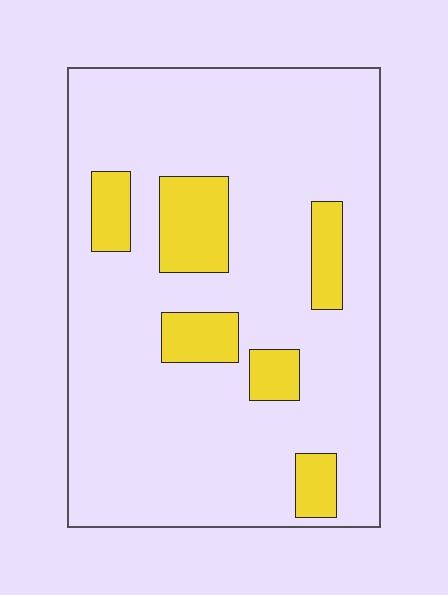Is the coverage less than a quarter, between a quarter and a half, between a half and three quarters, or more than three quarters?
Less than a quarter.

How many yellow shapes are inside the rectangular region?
6.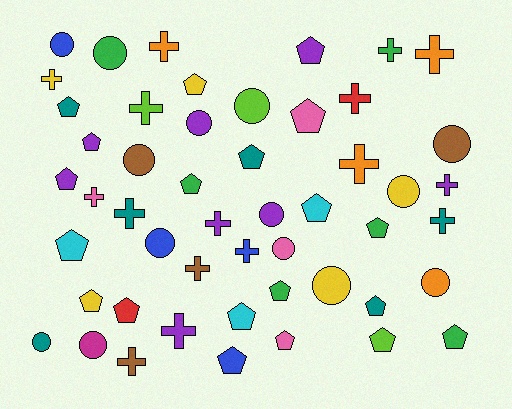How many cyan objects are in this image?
There are 3 cyan objects.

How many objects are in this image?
There are 50 objects.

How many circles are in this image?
There are 14 circles.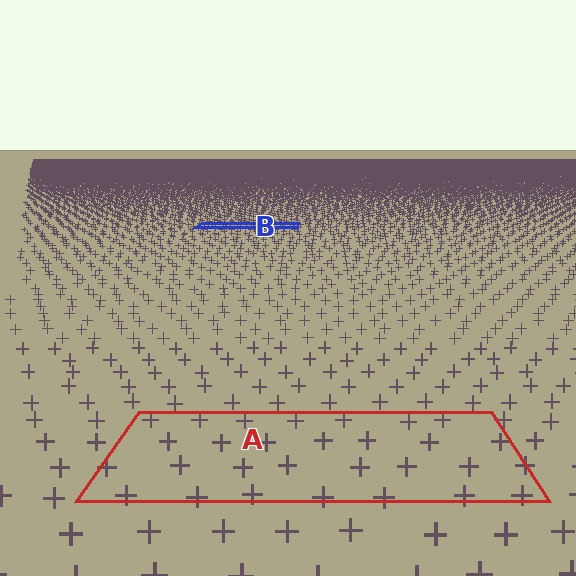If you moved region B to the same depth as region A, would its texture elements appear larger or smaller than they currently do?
They would appear larger. At a closer depth, the same texture elements are projected at a bigger on-screen size.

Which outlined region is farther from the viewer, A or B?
Region B is farther from the viewer — the texture elements inside it appear smaller and more densely packed.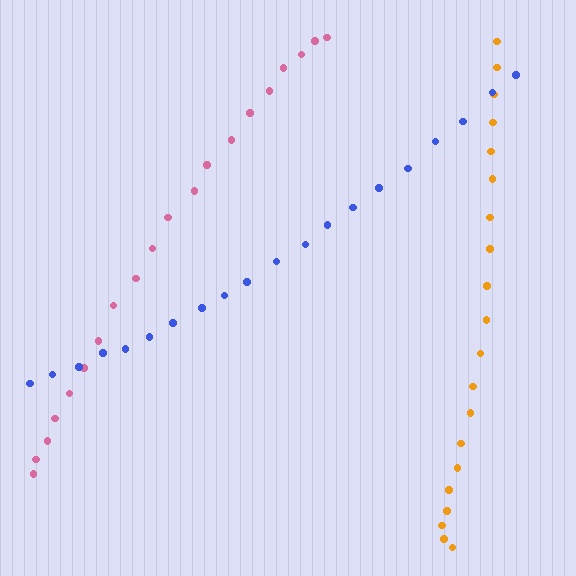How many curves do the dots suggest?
There are 3 distinct paths.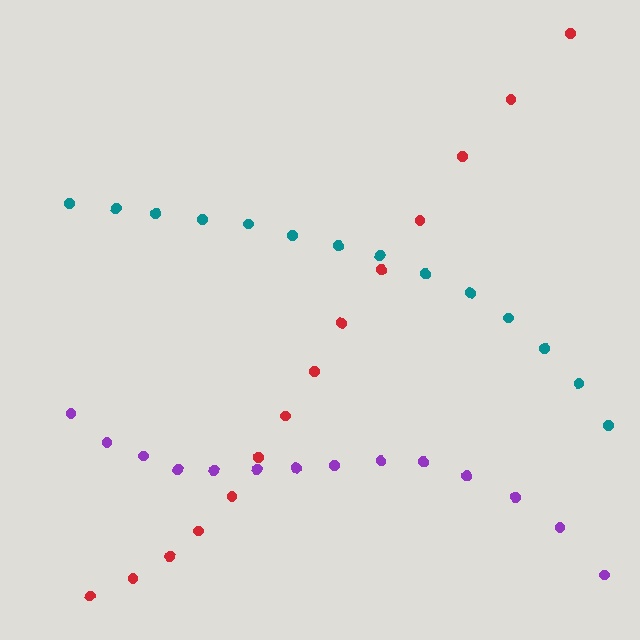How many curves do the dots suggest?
There are 3 distinct paths.